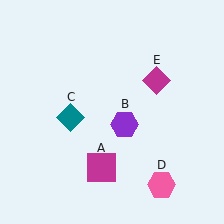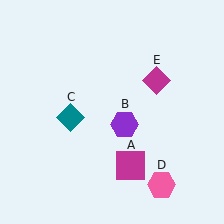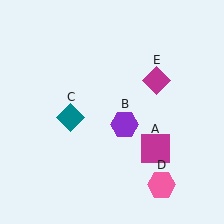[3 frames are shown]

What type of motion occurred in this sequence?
The magenta square (object A) rotated counterclockwise around the center of the scene.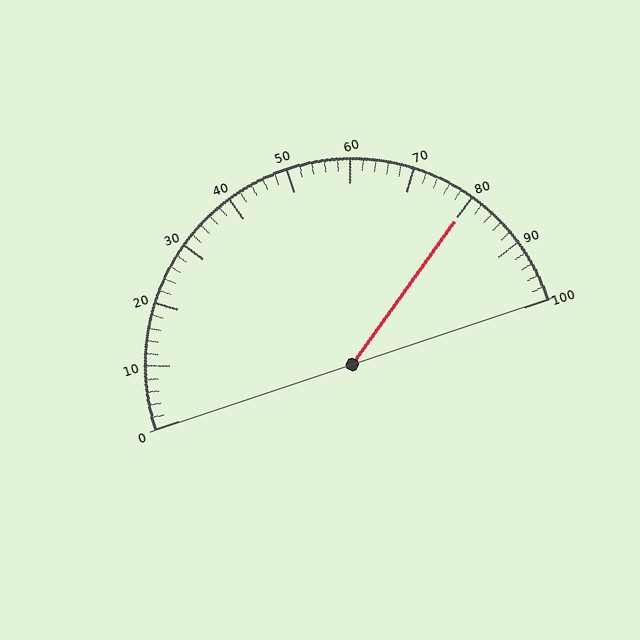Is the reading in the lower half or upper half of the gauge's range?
The reading is in the upper half of the range (0 to 100).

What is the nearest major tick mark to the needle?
The nearest major tick mark is 80.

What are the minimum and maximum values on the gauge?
The gauge ranges from 0 to 100.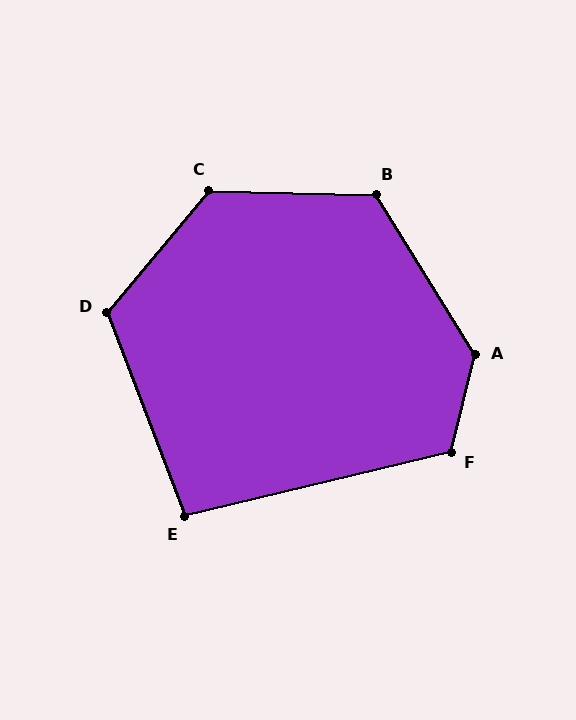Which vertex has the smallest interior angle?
E, at approximately 97 degrees.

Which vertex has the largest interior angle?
A, at approximately 134 degrees.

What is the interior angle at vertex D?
Approximately 119 degrees (obtuse).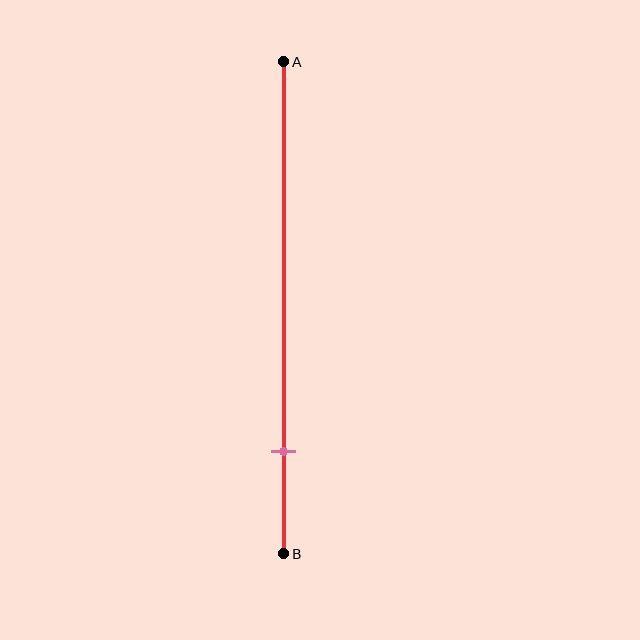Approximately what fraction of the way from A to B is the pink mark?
The pink mark is approximately 80% of the way from A to B.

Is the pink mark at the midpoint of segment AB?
No, the mark is at about 80% from A, not at the 50% midpoint.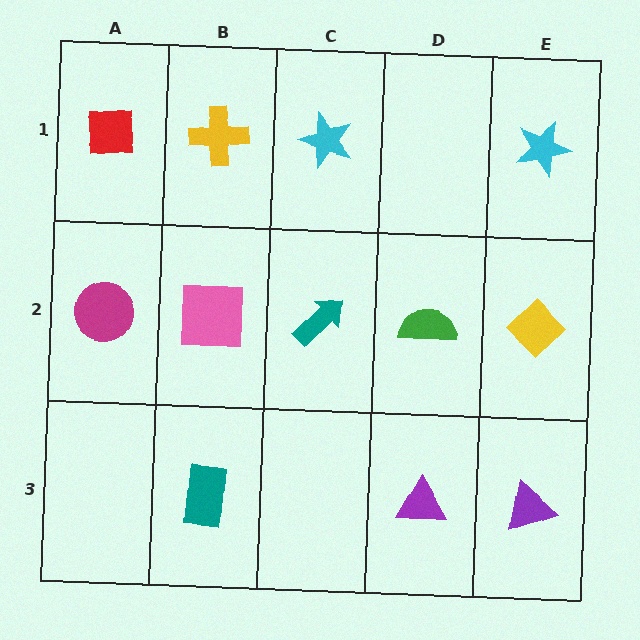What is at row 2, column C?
A teal arrow.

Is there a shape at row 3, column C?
No, that cell is empty.